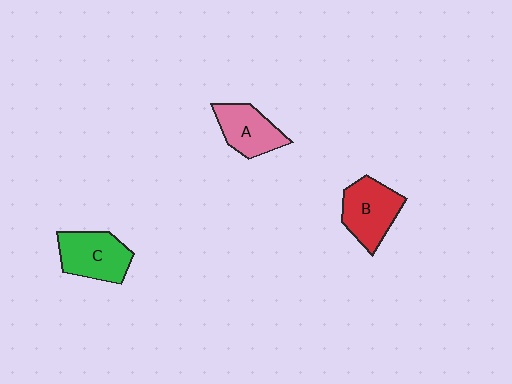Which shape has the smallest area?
Shape A (pink).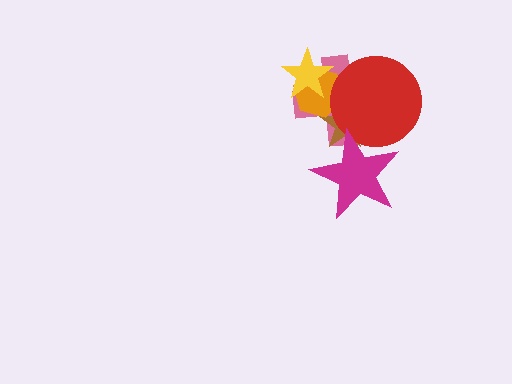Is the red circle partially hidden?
Yes, it is partially covered by another shape.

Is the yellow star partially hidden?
No, no other shape covers it.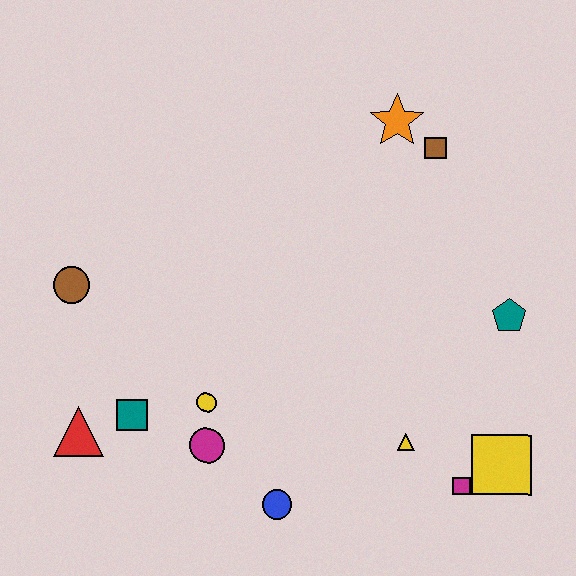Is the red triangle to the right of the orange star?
No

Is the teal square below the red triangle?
No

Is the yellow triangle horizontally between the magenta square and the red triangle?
Yes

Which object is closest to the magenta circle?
The yellow circle is closest to the magenta circle.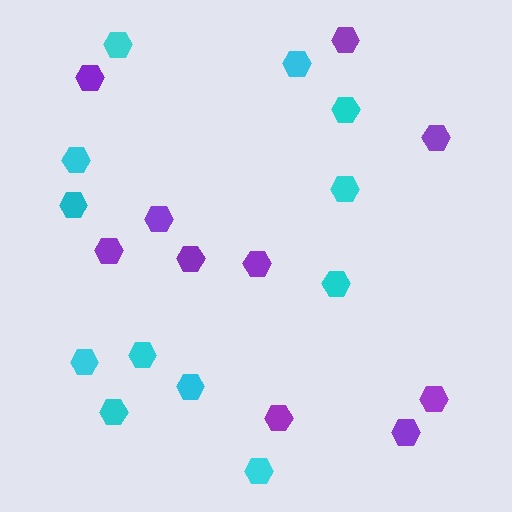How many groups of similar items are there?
There are 2 groups: one group of purple hexagons (10) and one group of cyan hexagons (12).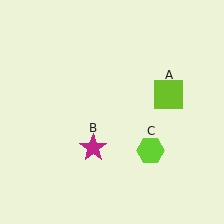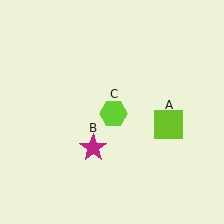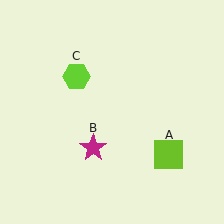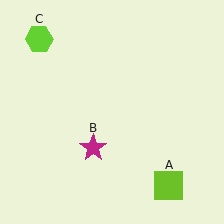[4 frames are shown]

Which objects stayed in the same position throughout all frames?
Magenta star (object B) remained stationary.